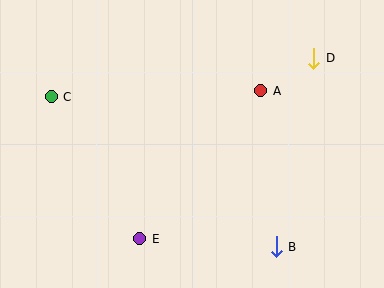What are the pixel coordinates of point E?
Point E is at (140, 239).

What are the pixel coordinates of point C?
Point C is at (51, 97).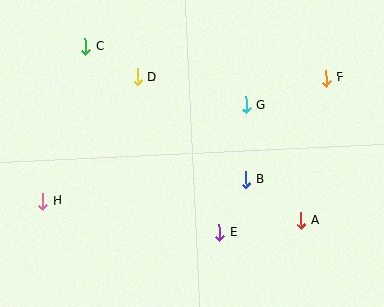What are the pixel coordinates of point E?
Point E is at (219, 233).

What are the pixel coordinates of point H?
Point H is at (43, 202).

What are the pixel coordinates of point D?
Point D is at (137, 77).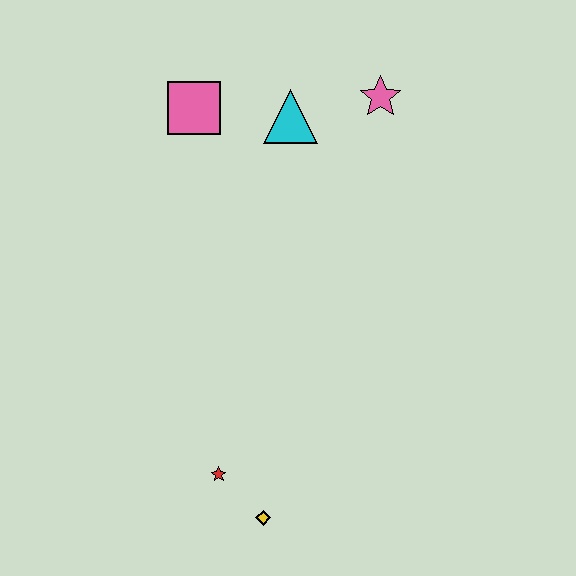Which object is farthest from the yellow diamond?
The pink star is farthest from the yellow diamond.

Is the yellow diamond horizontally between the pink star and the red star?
Yes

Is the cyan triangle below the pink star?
Yes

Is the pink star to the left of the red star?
No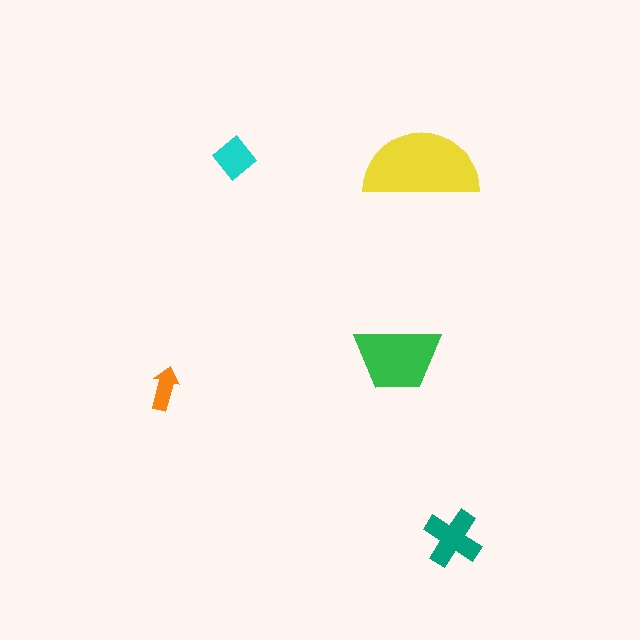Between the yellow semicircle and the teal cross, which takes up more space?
The yellow semicircle.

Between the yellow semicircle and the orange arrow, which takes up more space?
The yellow semicircle.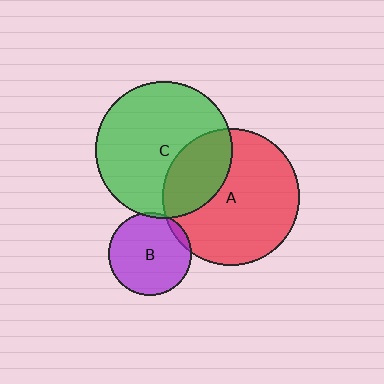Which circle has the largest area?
Circle A (red).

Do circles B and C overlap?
Yes.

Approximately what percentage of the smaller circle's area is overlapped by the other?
Approximately 5%.